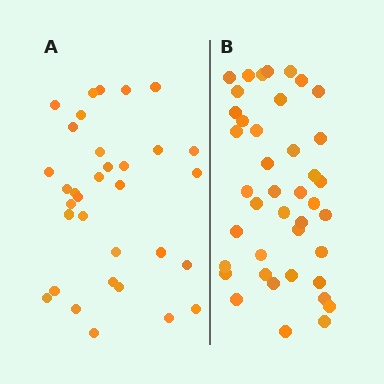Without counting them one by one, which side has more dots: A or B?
Region B (the right region) has more dots.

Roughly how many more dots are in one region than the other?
Region B has roughly 8 or so more dots than region A.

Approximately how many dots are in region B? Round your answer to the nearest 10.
About 40 dots. (The exact count is 41, which rounds to 40.)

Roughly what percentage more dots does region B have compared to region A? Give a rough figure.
About 25% more.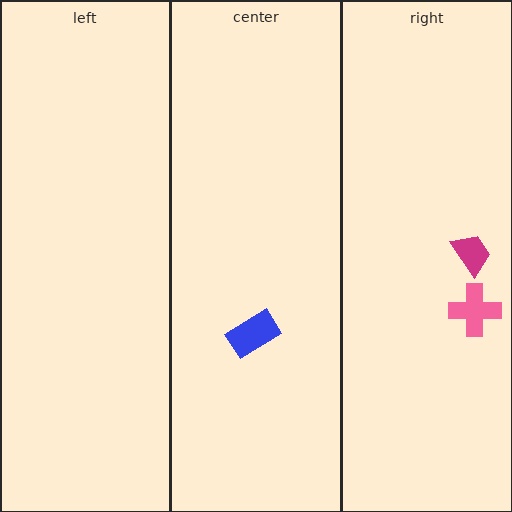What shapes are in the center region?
The blue rectangle.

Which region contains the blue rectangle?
The center region.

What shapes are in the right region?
The magenta trapezoid, the pink cross.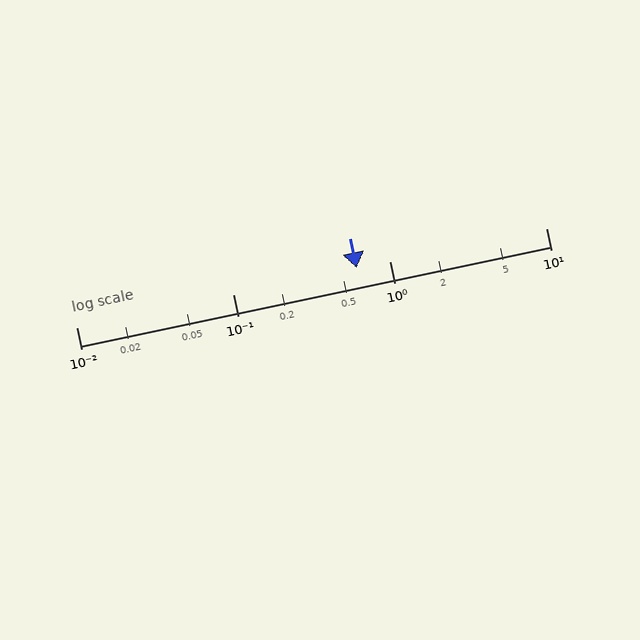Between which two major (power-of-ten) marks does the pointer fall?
The pointer is between 0.1 and 1.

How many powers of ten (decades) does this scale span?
The scale spans 3 decades, from 0.01 to 10.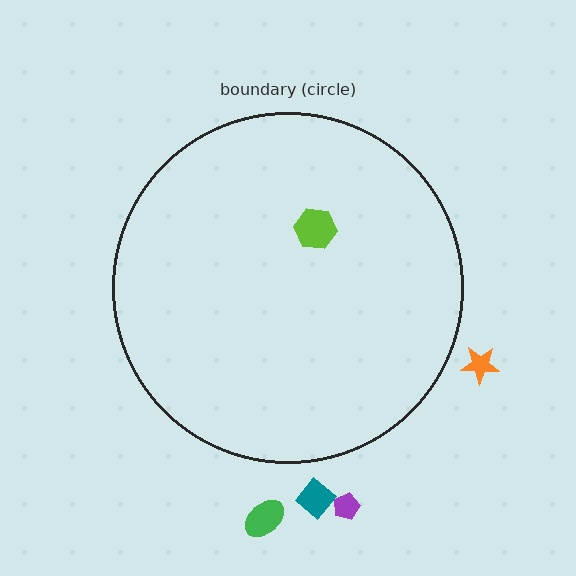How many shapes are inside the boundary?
1 inside, 4 outside.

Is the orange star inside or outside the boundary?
Outside.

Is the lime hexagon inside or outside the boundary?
Inside.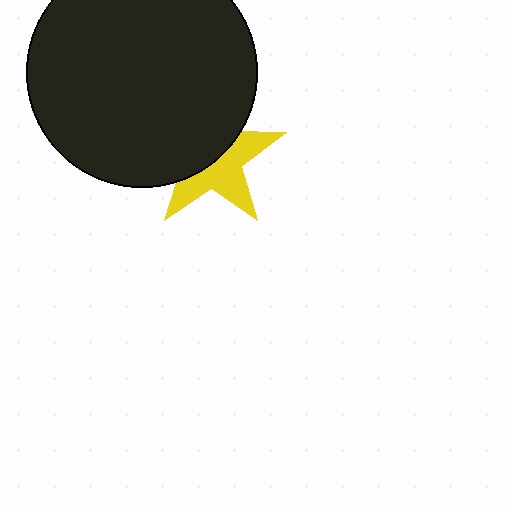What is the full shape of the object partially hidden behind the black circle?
The partially hidden object is a yellow star.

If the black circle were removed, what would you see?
You would see the complete yellow star.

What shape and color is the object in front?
The object in front is a black circle.